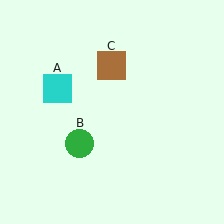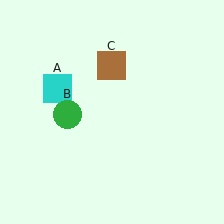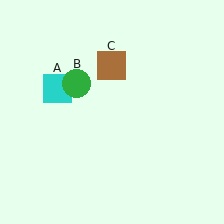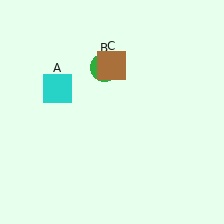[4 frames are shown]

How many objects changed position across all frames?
1 object changed position: green circle (object B).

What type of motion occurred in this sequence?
The green circle (object B) rotated clockwise around the center of the scene.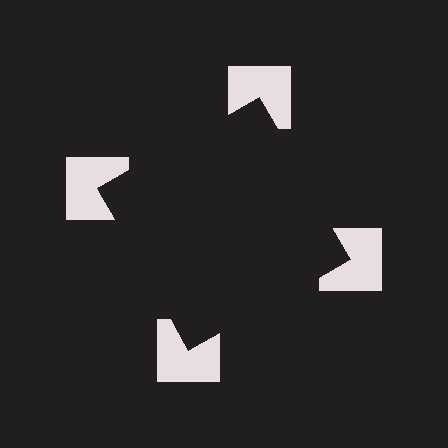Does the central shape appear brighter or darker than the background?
It typically appears slightly darker than the background, even though no actual brightness change is drawn.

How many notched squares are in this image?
There are 4 — one at each vertex of the illusory square.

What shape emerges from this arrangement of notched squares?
An illusory square — its edges are inferred from the aligned wedge cuts in the notched squares, not physically drawn.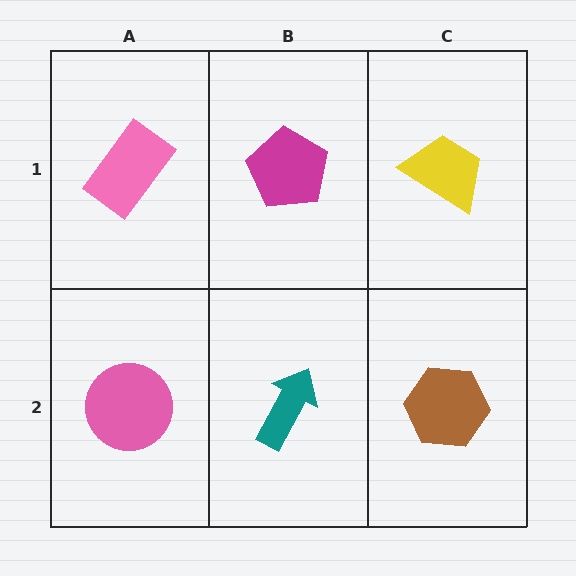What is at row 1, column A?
A pink rectangle.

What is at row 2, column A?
A pink circle.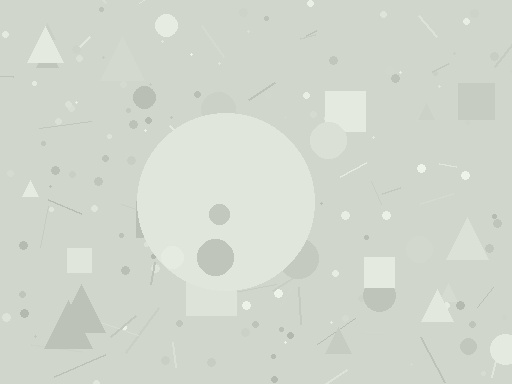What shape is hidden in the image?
A circle is hidden in the image.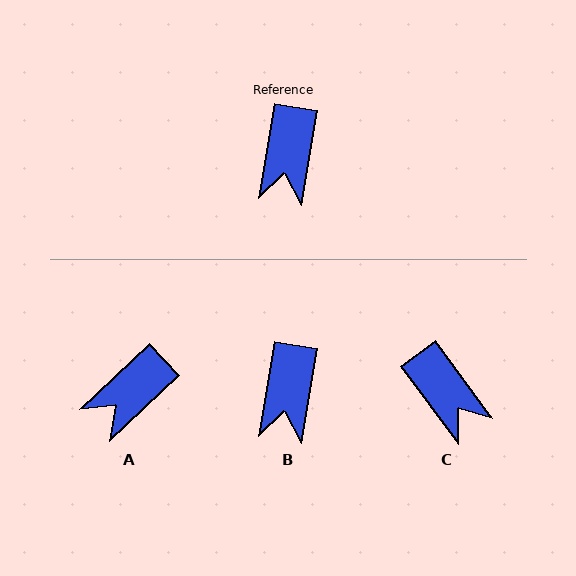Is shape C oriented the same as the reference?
No, it is off by about 46 degrees.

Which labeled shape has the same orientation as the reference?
B.